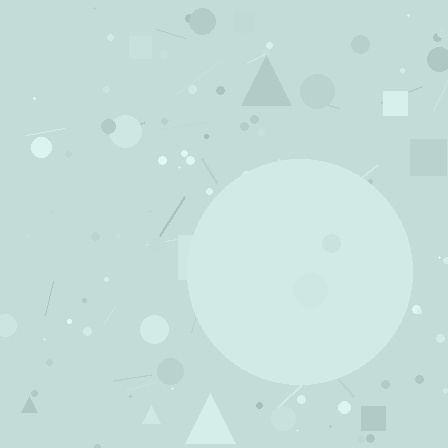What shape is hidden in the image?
A circle is hidden in the image.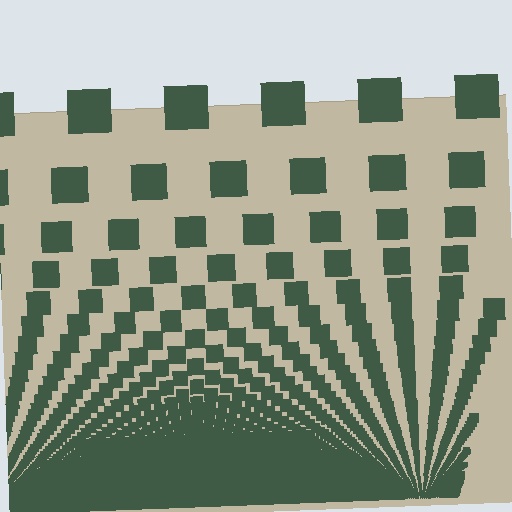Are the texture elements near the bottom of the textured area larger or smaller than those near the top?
Smaller. The gradient is inverted — elements near the bottom are smaller and denser.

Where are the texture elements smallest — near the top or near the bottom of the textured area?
Near the bottom.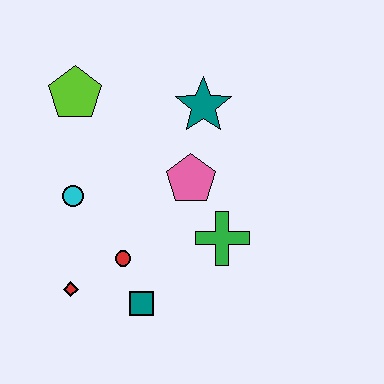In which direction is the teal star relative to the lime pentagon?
The teal star is to the right of the lime pentagon.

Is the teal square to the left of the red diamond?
No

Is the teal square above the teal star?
No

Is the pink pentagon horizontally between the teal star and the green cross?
No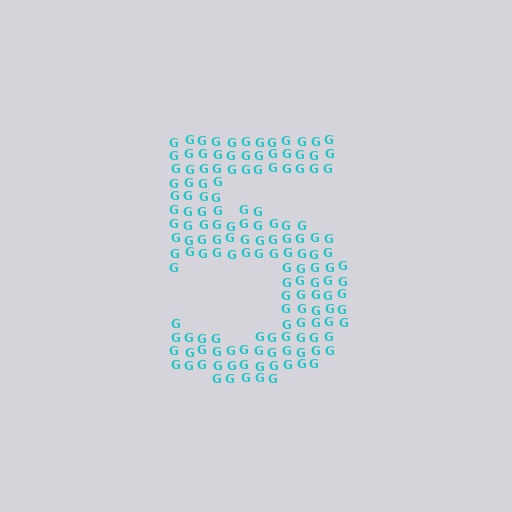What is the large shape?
The large shape is the digit 5.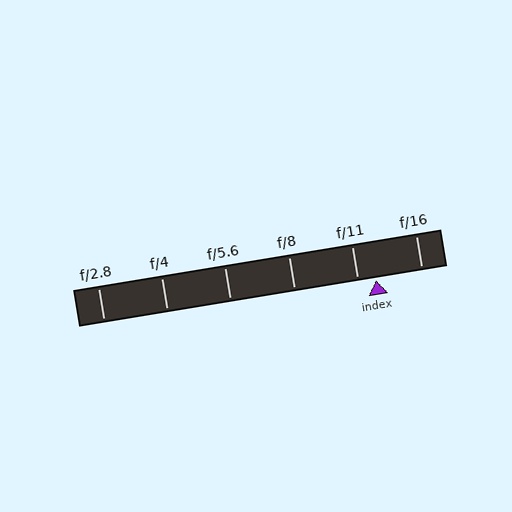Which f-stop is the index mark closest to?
The index mark is closest to f/11.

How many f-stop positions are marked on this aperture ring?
There are 6 f-stop positions marked.